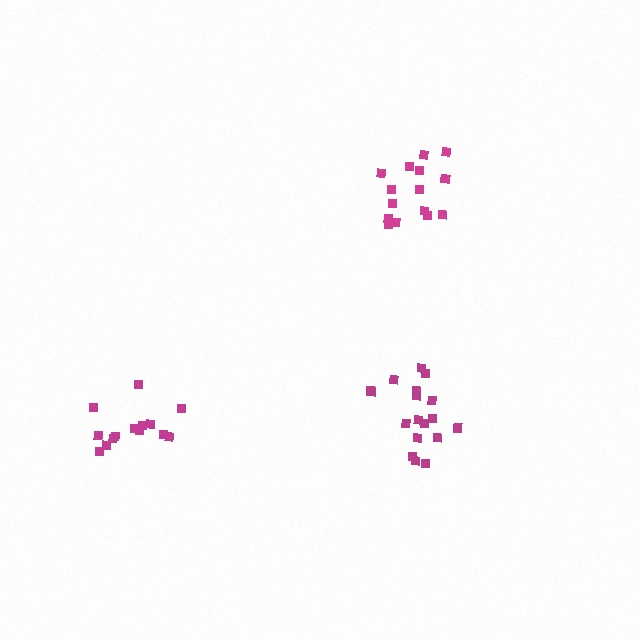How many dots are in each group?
Group 1: 14 dots, Group 2: 15 dots, Group 3: 17 dots (46 total).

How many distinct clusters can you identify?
There are 3 distinct clusters.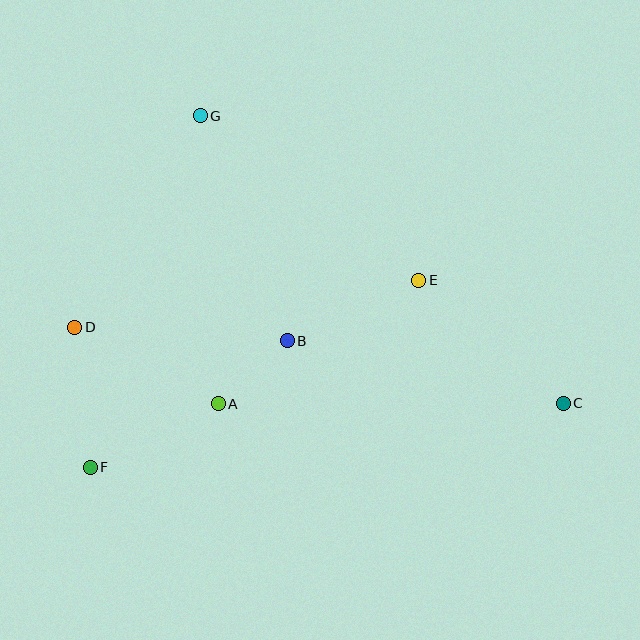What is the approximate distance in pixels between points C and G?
The distance between C and G is approximately 463 pixels.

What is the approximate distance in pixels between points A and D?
The distance between A and D is approximately 163 pixels.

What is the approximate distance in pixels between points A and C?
The distance between A and C is approximately 345 pixels.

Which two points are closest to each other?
Points A and B are closest to each other.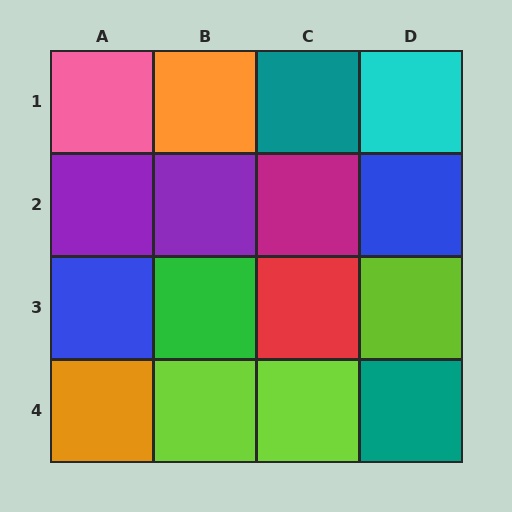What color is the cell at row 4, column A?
Orange.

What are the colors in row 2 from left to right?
Purple, purple, magenta, blue.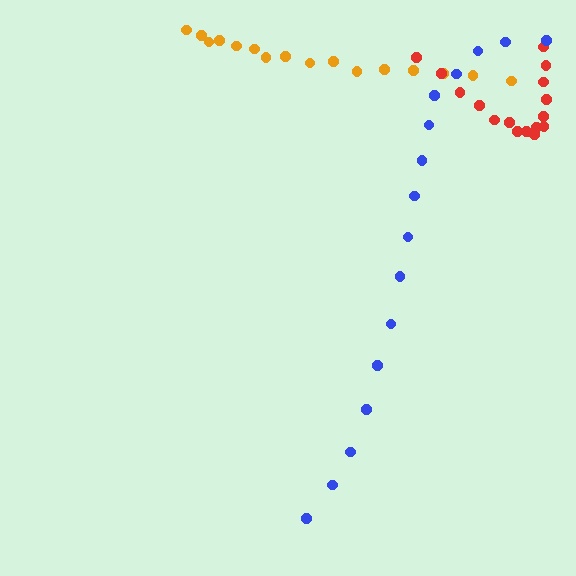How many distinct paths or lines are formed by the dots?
There are 3 distinct paths.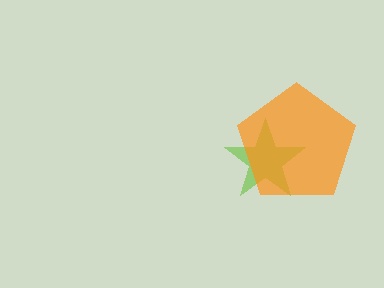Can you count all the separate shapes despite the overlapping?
Yes, there are 2 separate shapes.